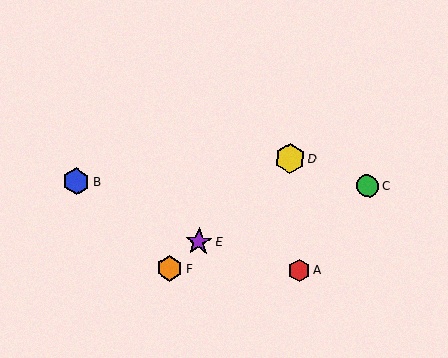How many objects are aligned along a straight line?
3 objects (D, E, F) are aligned along a straight line.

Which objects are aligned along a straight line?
Objects D, E, F are aligned along a straight line.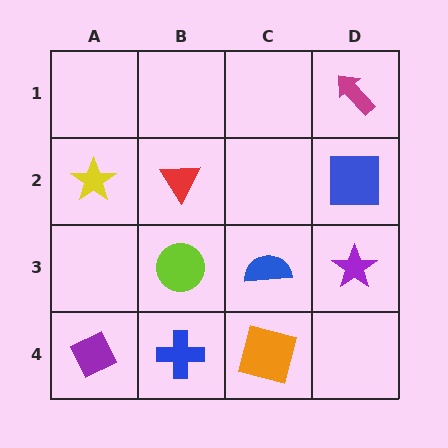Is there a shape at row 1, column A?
No, that cell is empty.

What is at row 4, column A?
A purple diamond.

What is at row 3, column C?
A blue semicircle.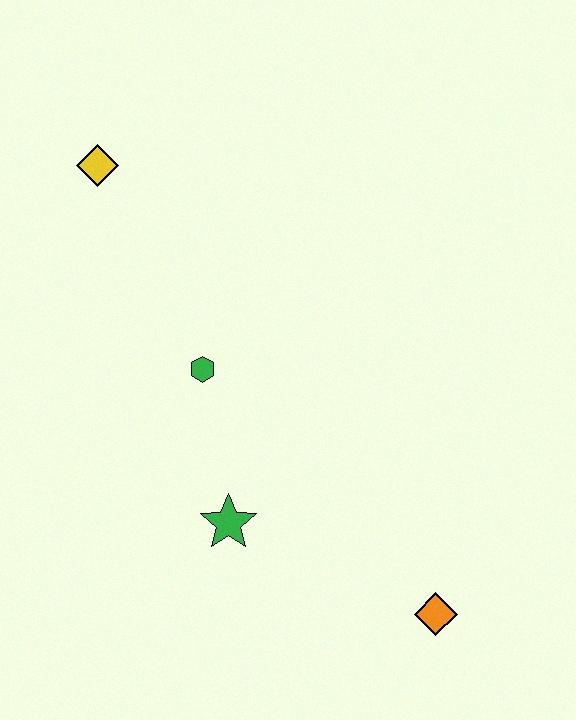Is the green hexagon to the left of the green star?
Yes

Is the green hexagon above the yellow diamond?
No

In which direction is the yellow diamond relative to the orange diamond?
The yellow diamond is above the orange diamond.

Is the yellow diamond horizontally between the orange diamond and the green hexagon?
No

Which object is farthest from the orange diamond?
The yellow diamond is farthest from the orange diamond.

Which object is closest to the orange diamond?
The green star is closest to the orange diamond.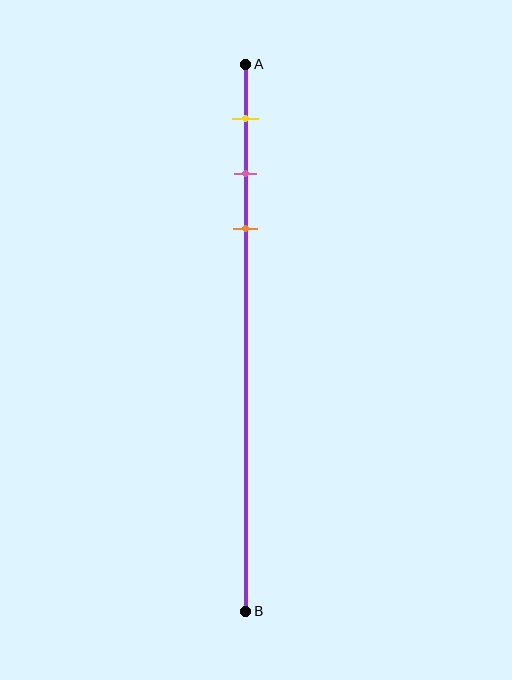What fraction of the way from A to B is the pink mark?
The pink mark is approximately 20% (0.2) of the way from A to B.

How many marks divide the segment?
There are 3 marks dividing the segment.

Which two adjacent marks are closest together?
The pink and orange marks are the closest adjacent pair.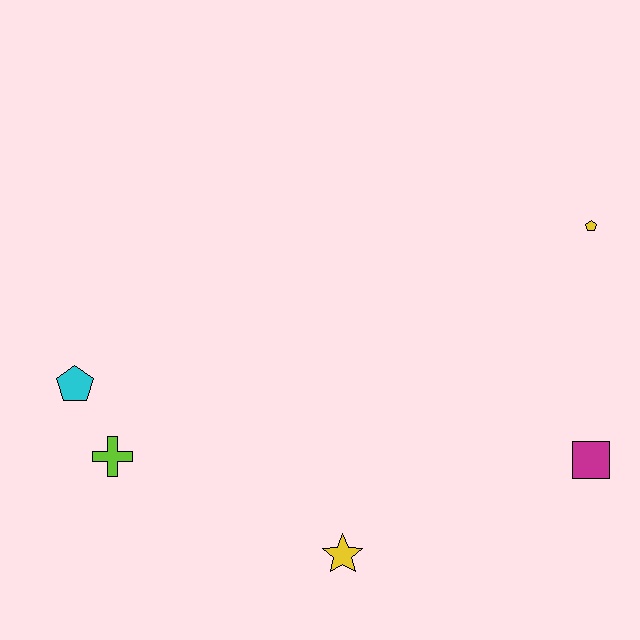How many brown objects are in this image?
There are no brown objects.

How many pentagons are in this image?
There are 2 pentagons.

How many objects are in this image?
There are 5 objects.